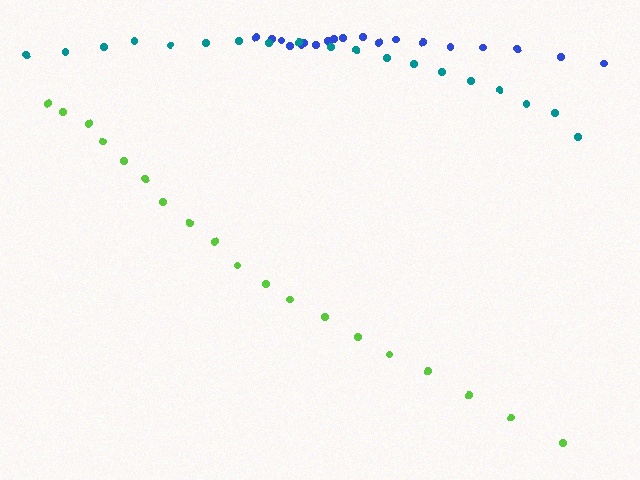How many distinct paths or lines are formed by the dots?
There are 3 distinct paths.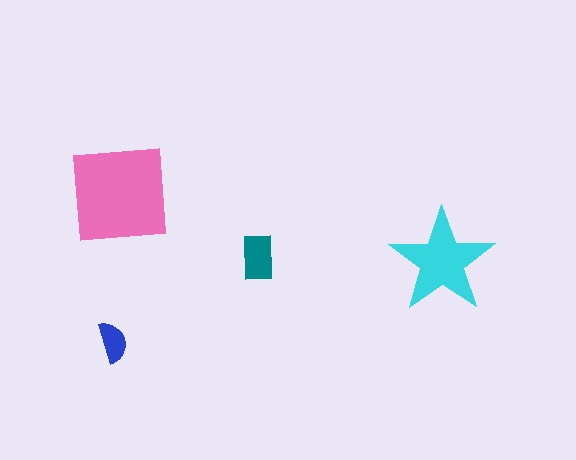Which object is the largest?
The pink square.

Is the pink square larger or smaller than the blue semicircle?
Larger.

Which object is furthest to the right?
The cyan star is rightmost.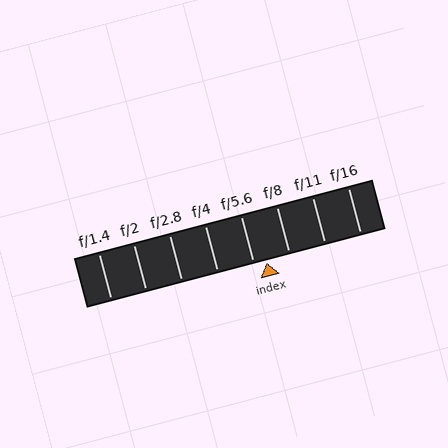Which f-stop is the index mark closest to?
The index mark is closest to f/5.6.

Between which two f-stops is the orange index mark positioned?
The index mark is between f/5.6 and f/8.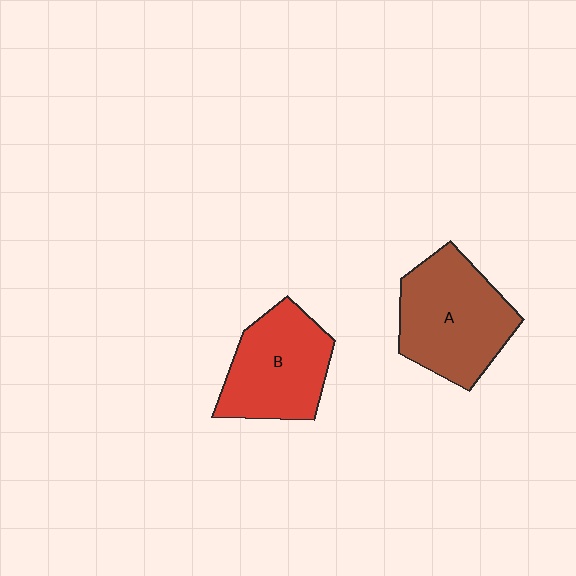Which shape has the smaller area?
Shape B (red).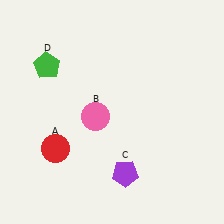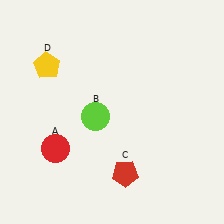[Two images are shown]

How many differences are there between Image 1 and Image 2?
There are 3 differences between the two images.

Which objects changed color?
B changed from pink to lime. C changed from purple to red. D changed from green to yellow.